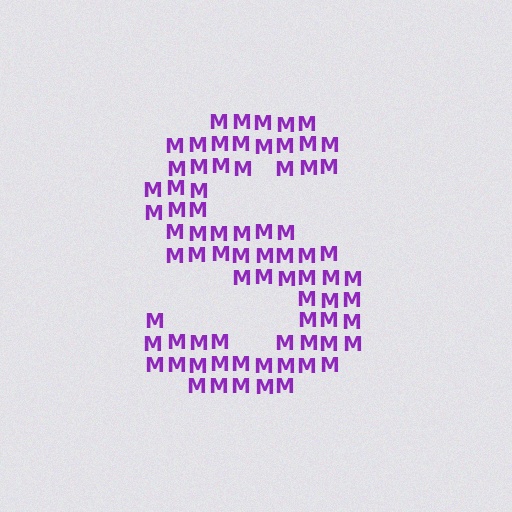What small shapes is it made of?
It is made of small letter M's.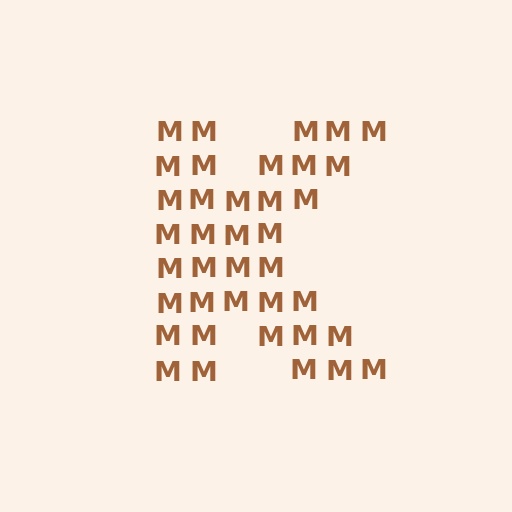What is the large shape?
The large shape is the letter K.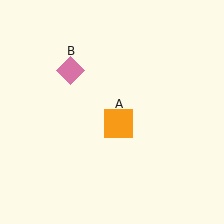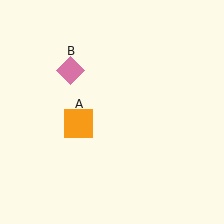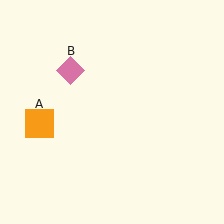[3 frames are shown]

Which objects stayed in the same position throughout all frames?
Pink diamond (object B) remained stationary.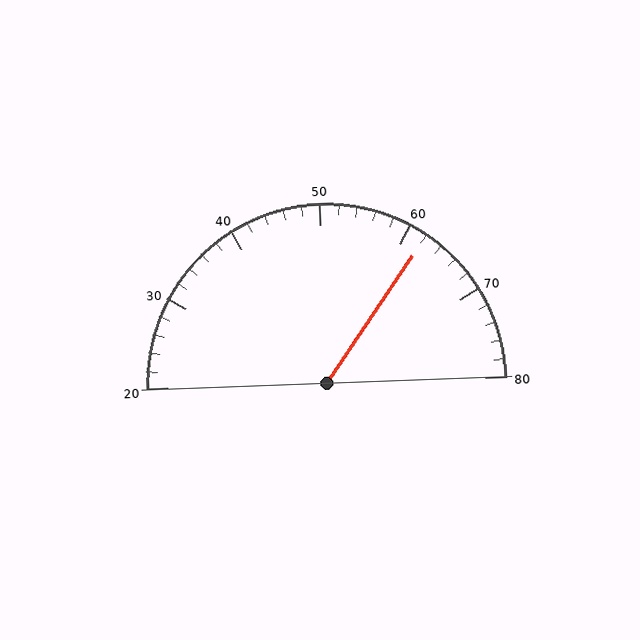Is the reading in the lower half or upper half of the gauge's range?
The reading is in the upper half of the range (20 to 80).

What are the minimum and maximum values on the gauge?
The gauge ranges from 20 to 80.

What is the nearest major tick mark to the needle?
The nearest major tick mark is 60.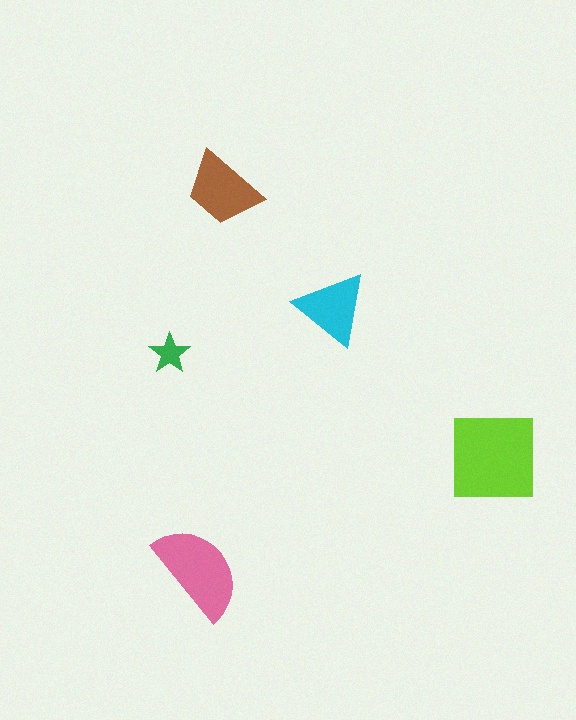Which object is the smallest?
The green star.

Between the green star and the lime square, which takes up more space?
The lime square.